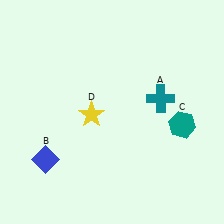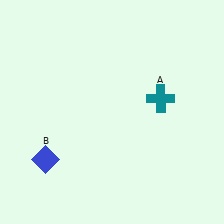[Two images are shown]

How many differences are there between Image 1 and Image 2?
There are 2 differences between the two images.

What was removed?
The yellow star (D), the teal hexagon (C) were removed in Image 2.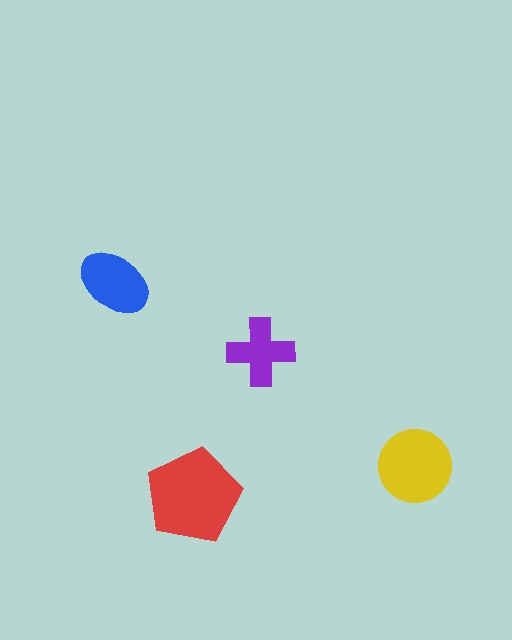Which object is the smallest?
The purple cross.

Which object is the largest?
The red pentagon.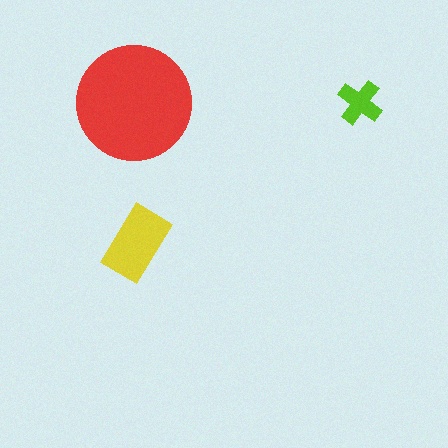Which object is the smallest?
The lime cross.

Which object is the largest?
The red circle.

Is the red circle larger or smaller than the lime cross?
Larger.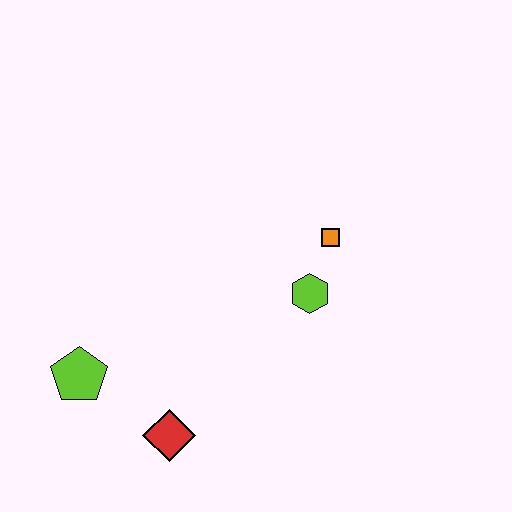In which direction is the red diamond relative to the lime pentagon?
The red diamond is to the right of the lime pentagon.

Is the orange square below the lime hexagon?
No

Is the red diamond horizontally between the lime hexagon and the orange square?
No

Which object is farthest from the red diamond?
The orange square is farthest from the red diamond.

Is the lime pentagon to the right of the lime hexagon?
No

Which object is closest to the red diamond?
The lime pentagon is closest to the red diamond.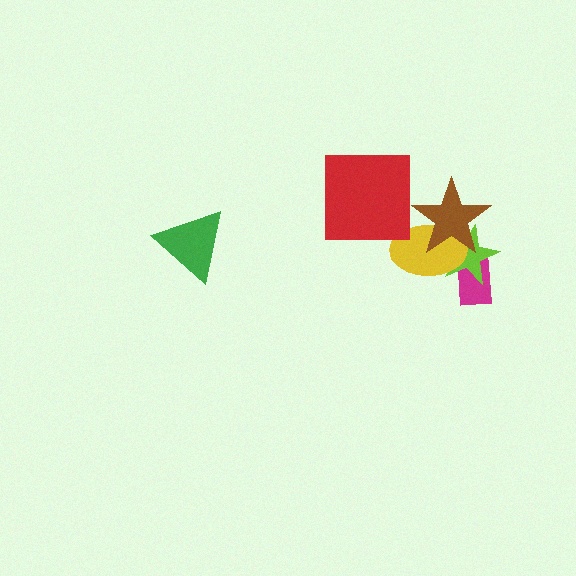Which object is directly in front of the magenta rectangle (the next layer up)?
The lime star is directly in front of the magenta rectangle.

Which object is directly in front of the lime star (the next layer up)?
The yellow ellipse is directly in front of the lime star.